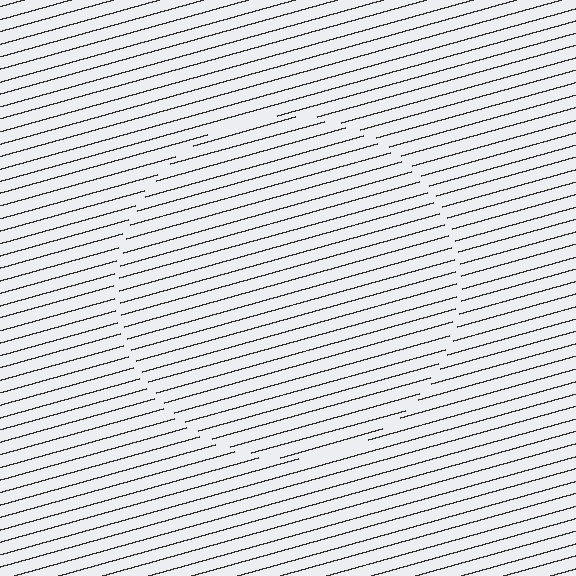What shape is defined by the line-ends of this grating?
An illusory circle. The interior of the shape contains the same grating, shifted by half a period — the contour is defined by the phase discontinuity where line-ends from the inner and outer gratings abut.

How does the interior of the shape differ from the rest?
The interior of the shape contains the same grating, shifted by half a period — the contour is defined by the phase discontinuity where line-ends from the inner and outer gratings abut.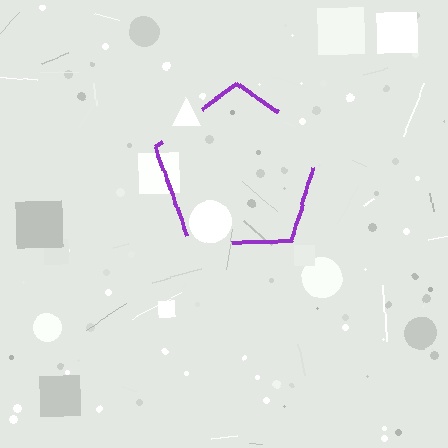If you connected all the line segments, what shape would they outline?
They would outline a pentagon.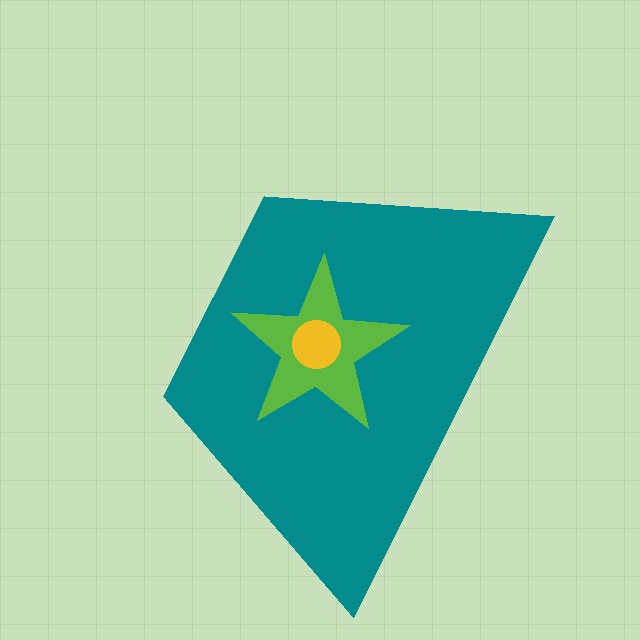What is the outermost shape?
The teal trapezoid.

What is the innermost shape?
The yellow circle.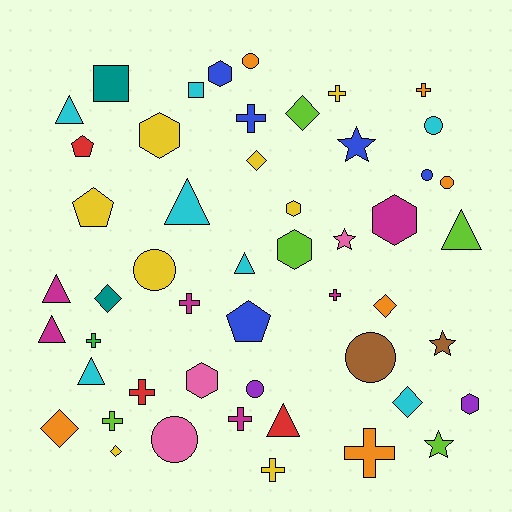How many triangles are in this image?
There are 8 triangles.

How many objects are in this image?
There are 50 objects.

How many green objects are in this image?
There is 1 green object.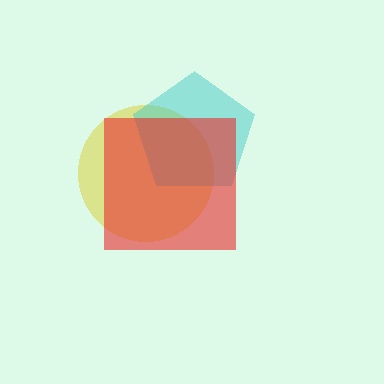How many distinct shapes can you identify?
There are 3 distinct shapes: a yellow circle, a cyan pentagon, a red square.